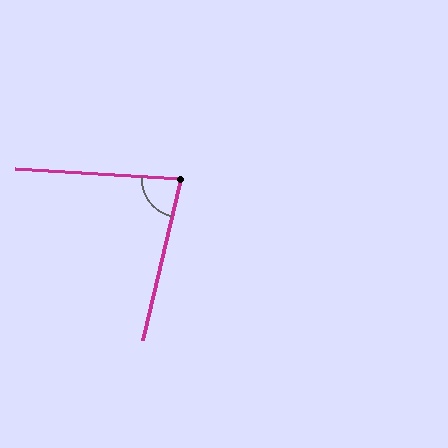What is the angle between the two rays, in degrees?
Approximately 80 degrees.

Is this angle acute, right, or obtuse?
It is acute.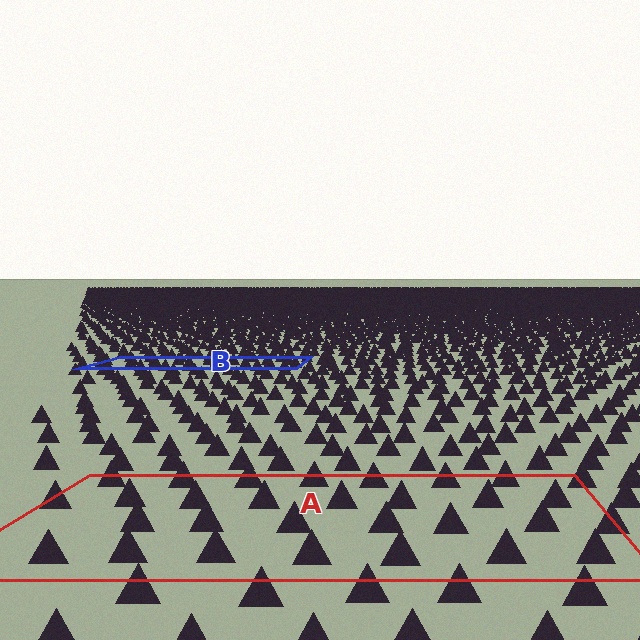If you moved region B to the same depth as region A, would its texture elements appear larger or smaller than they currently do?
They would appear larger. At a closer depth, the same texture elements are projected at a bigger on-screen size.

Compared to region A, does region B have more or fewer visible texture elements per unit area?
Region B has more texture elements per unit area — they are packed more densely because it is farther away.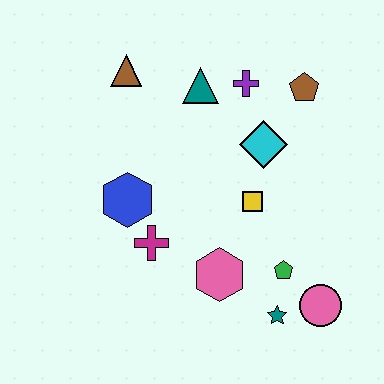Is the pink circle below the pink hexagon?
Yes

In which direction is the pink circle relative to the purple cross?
The pink circle is below the purple cross.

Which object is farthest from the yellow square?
The brown triangle is farthest from the yellow square.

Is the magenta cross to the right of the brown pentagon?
No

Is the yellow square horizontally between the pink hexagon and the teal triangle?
No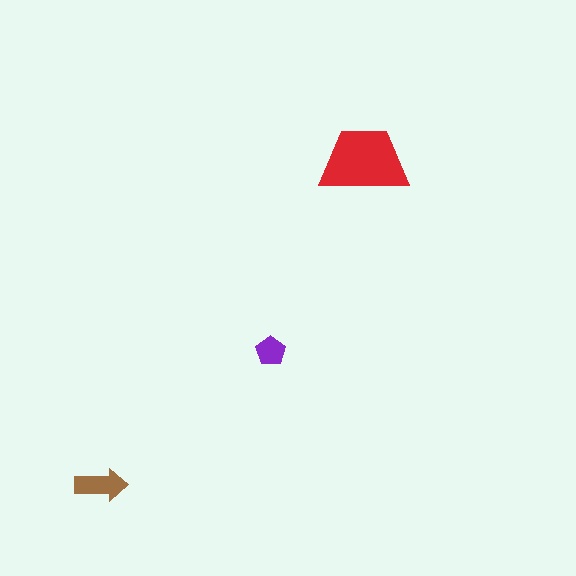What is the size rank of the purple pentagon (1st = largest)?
3rd.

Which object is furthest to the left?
The brown arrow is leftmost.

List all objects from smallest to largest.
The purple pentagon, the brown arrow, the red trapezoid.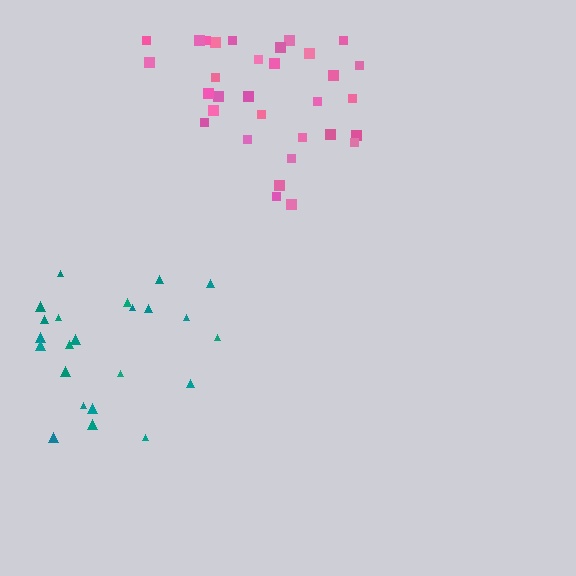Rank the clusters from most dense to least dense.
pink, teal.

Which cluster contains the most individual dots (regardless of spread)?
Pink (32).